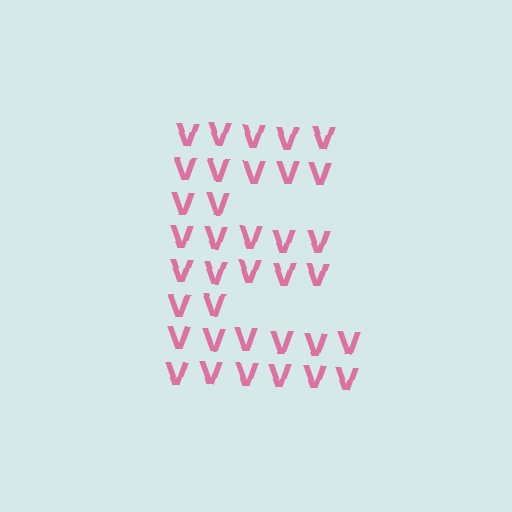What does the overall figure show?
The overall figure shows the letter E.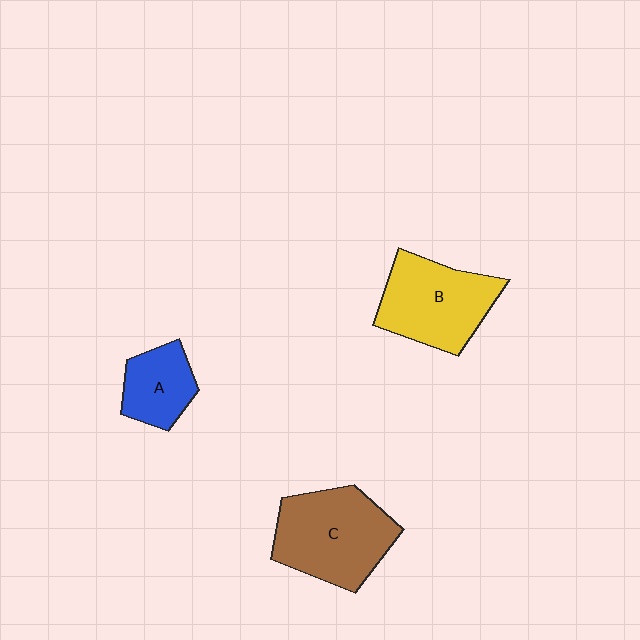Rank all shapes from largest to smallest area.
From largest to smallest: C (brown), B (yellow), A (blue).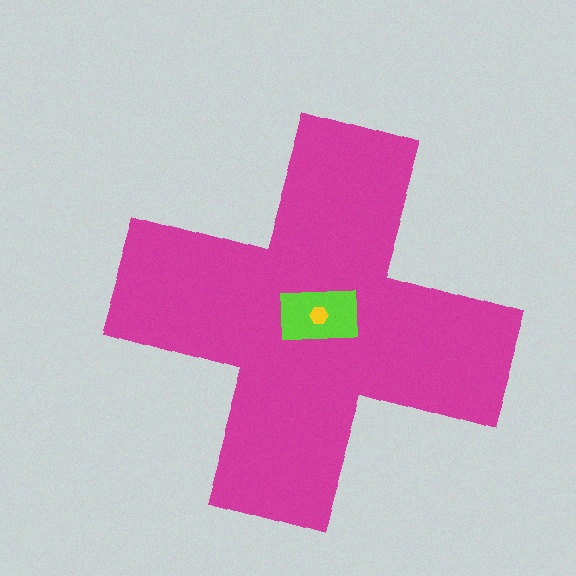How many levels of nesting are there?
3.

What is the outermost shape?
The magenta cross.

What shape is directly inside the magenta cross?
The lime rectangle.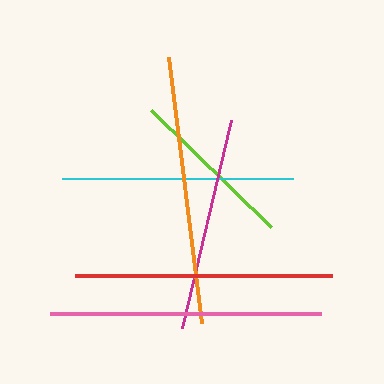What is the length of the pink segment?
The pink segment is approximately 271 pixels long.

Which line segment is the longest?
The pink line is the longest at approximately 271 pixels.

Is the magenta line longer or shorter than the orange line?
The orange line is longer than the magenta line.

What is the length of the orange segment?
The orange segment is approximately 268 pixels long.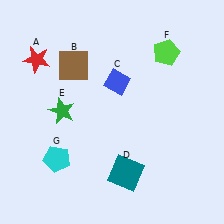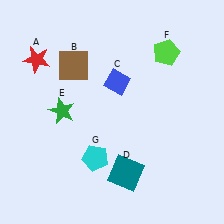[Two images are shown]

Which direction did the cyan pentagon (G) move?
The cyan pentagon (G) moved right.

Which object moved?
The cyan pentagon (G) moved right.